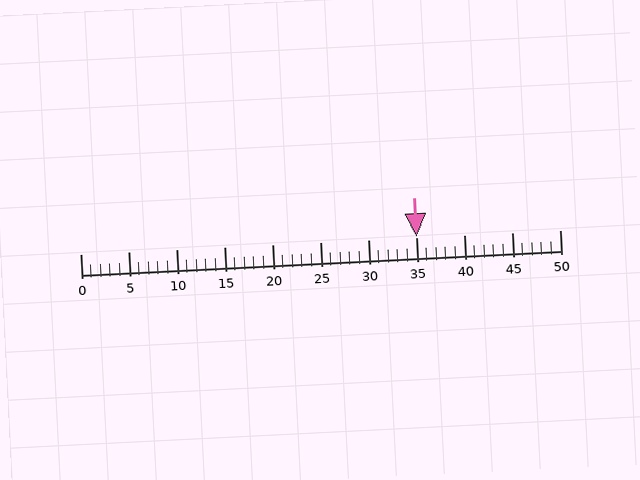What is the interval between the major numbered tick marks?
The major tick marks are spaced 5 units apart.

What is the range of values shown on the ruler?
The ruler shows values from 0 to 50.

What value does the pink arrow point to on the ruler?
The pink arrow points to approximately 35.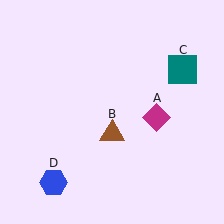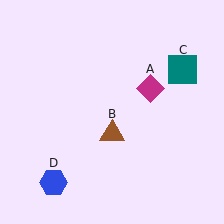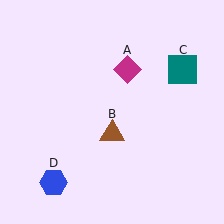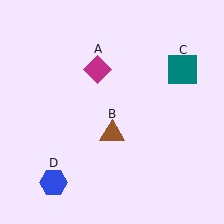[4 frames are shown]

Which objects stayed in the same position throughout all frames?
Brown triangle (object B) and teal square (object C) and blue hexagon (object D) remained stationary.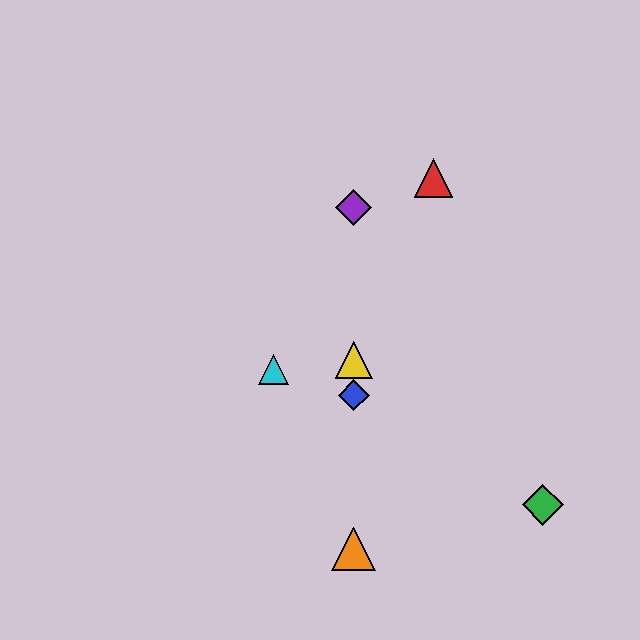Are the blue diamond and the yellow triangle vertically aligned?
Yes, both are at x≈354.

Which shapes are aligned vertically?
The blue diamond, the yellow triangle, the purple diamond, the orange triangle are aligned vertically.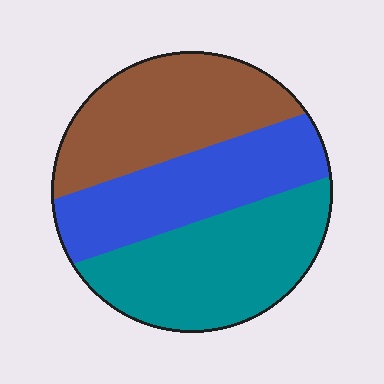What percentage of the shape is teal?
Teal takes up between a quarter and a half of the shape.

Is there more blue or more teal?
Teal.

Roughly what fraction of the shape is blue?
Blue covers 30% of the shape.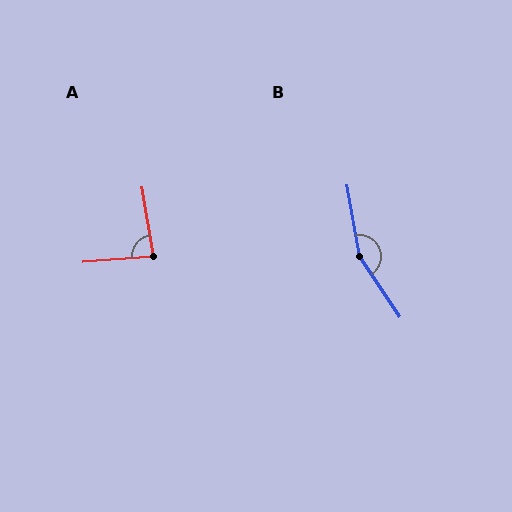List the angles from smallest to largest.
A (85°), B (156°).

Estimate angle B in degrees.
Approximately 156 degrees.